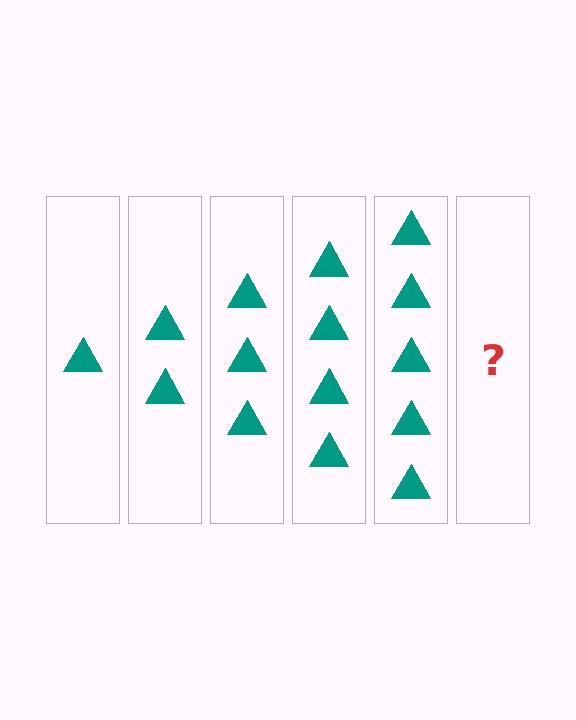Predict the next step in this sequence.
The next step is 6 triangles.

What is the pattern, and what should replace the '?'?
The pattern is that each step adds one more triangle. The '?' should be 6 triangles.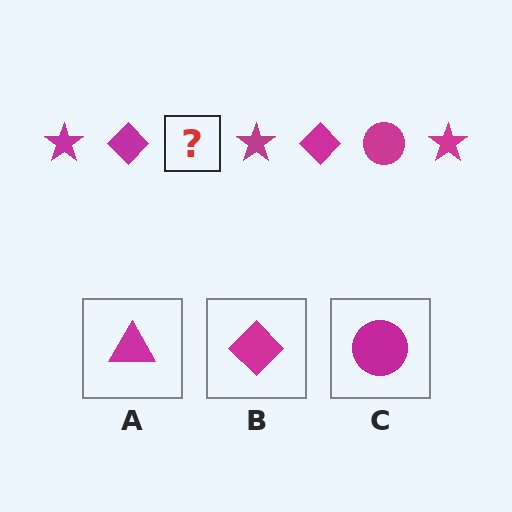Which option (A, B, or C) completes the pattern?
C.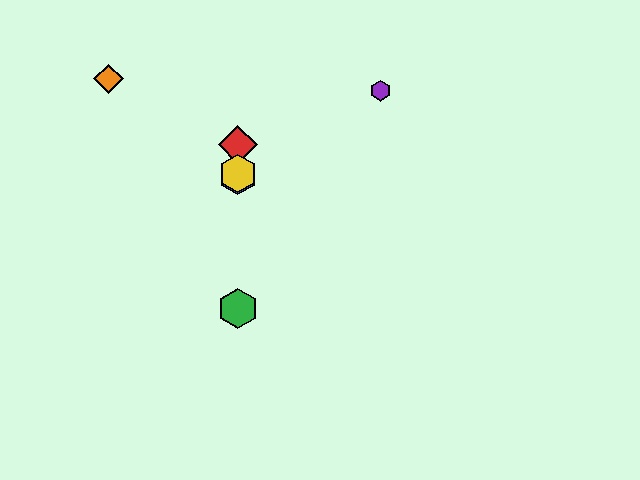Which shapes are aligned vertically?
The red diamond, the blue hexagon, the green hexagon, the yellow hexagon are aligned vertically.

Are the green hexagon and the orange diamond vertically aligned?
No, the green hexagon is at x≈238 and the orange diamond is at x≈109.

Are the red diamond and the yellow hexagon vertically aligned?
Yes, both are at x≈238.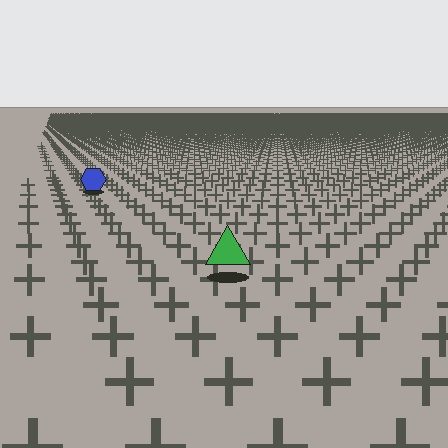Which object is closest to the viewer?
The green triangle is closest. The texture marks near it are larger and more spread out.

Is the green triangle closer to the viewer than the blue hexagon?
Yes. The green triangle is closer — you can tell from the texture gradient: the ground texture is coarser near it.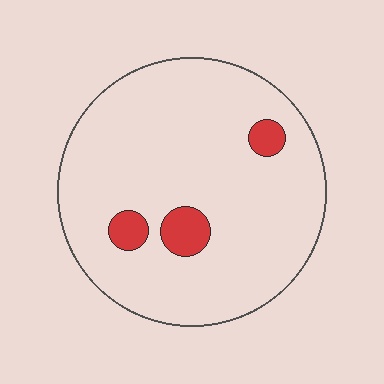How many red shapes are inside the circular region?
3.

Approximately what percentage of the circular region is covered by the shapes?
Approximately 10%.